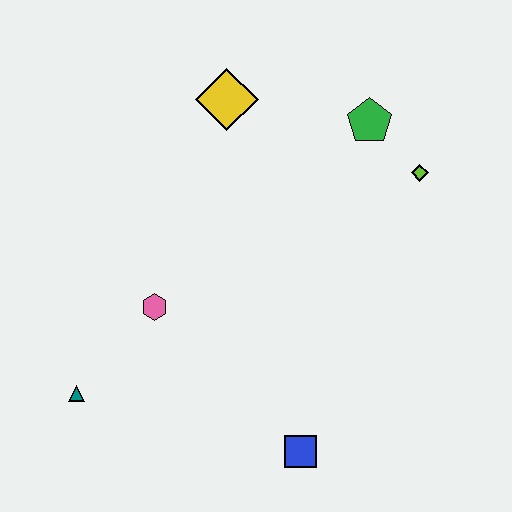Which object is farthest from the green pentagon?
The teal triangle is farthest from the green pentagon.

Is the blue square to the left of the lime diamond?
Yes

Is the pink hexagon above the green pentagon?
No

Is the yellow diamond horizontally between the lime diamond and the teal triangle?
Yes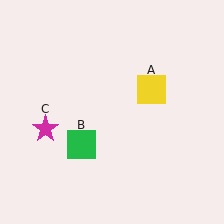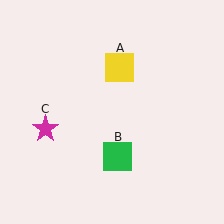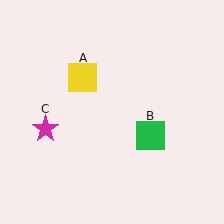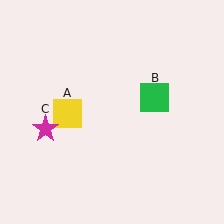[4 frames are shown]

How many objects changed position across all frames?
2 objects changed position: yellow square (object A), green square (object B).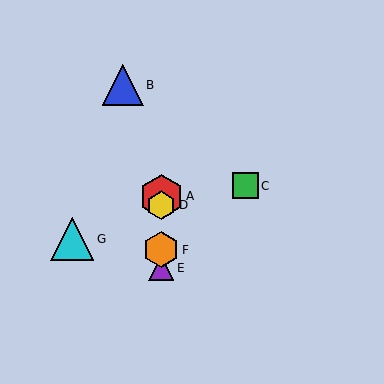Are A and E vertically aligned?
Yes, both are at x≈161.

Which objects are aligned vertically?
Objects A, D, E, F are aligned vertically.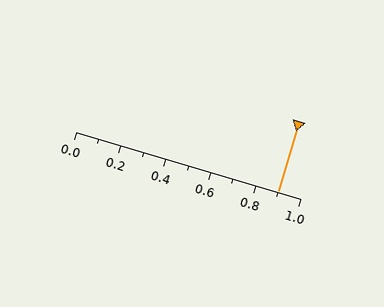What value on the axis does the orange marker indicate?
The marker indicates approximately 0.9.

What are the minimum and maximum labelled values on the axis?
The axis runs from 0.0 to 1.0.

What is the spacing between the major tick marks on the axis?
The major ticks are spaced 0.2 apart.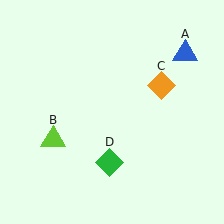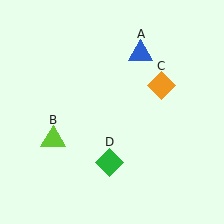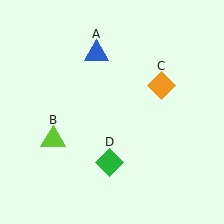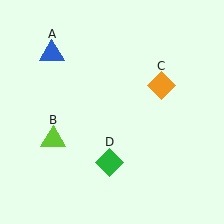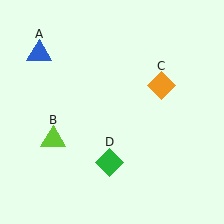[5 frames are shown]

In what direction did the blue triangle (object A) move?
The blue triangle (object A) moved left.